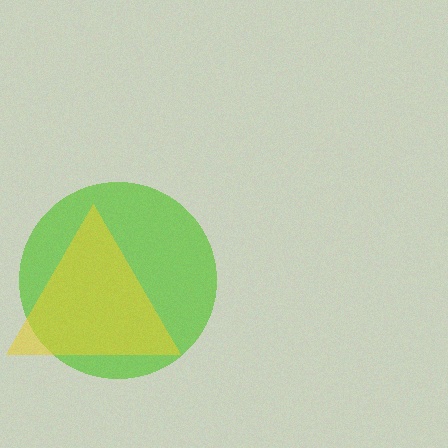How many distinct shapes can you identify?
There are 2 distinct shapes: a lime circle, a yellow triangle.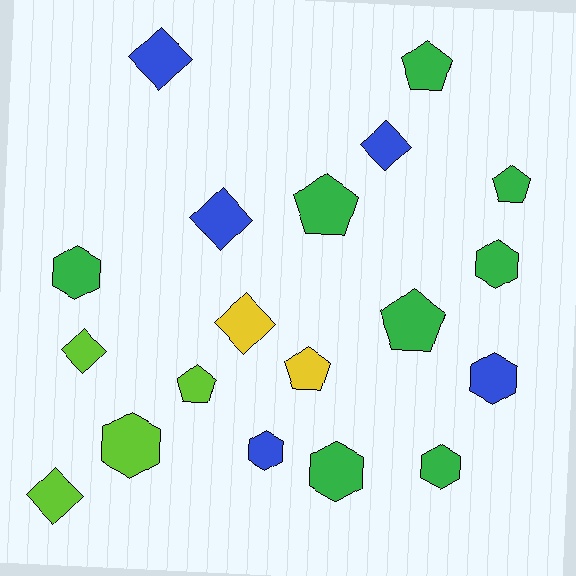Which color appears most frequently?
Green, with 8 objects.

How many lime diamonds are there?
There are 2 lime diamonds.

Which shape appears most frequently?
Hexagon, with 7 objects.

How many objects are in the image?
There are 19 objects.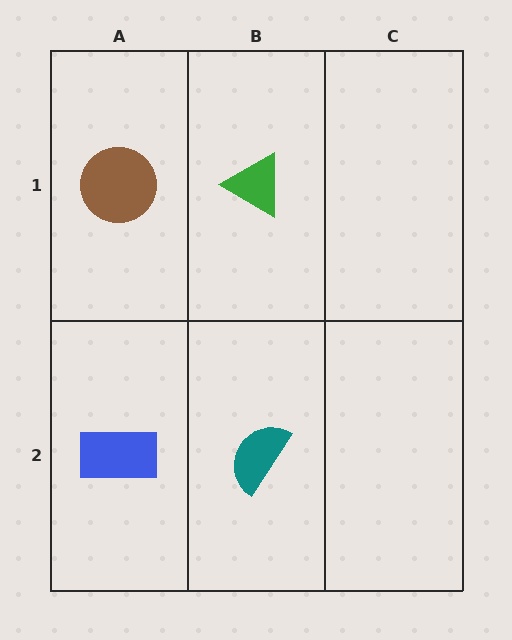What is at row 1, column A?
A brown circle.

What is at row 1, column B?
A green triangle.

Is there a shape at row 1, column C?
No, that cell is empty.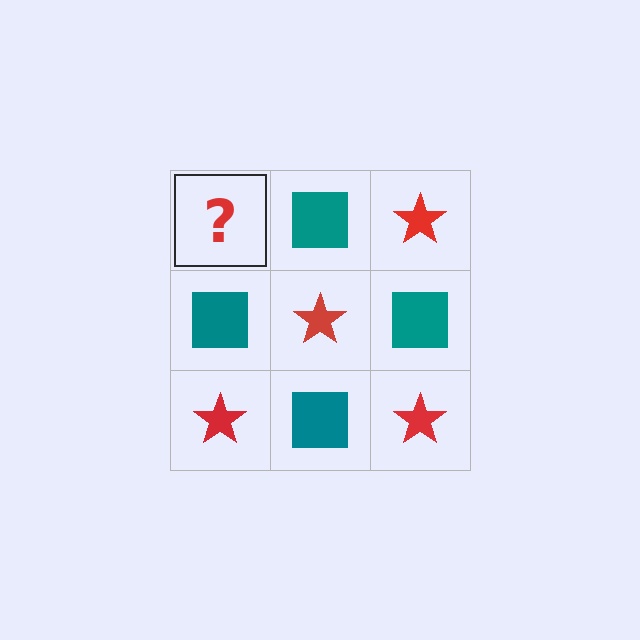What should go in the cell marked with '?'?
The missing cell should contain a red star.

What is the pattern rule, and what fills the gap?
The rule is that it alternates red star and teal square in a checkerboard pattern. The gap should be filled with a red star.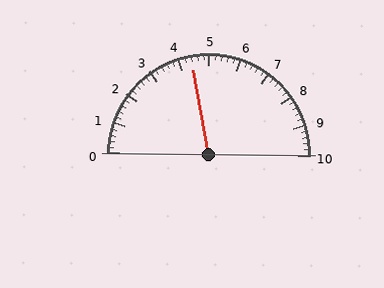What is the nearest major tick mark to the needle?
The nearest major tick mark is 4.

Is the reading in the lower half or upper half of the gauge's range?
The reading is in the lower half of the range (0 to 10).